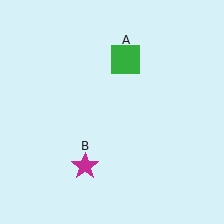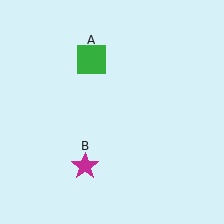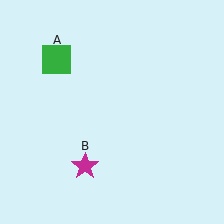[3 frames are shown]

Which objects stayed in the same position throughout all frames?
Magenta star (object B) remained stationary.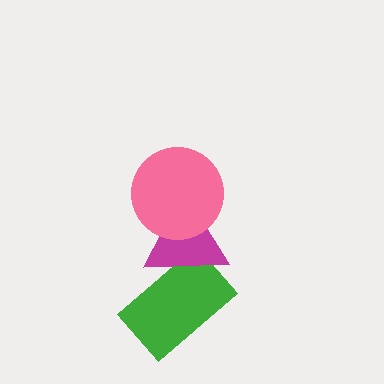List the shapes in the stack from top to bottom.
From top to bottom: the pink circle, the magenta triangle, the green rectangle.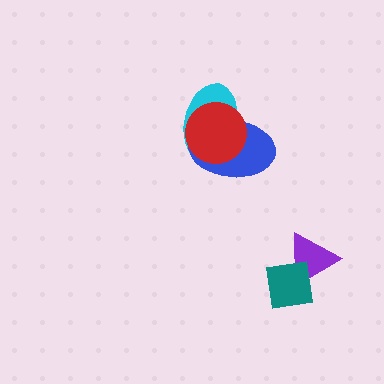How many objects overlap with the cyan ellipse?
2 objects overlap with the cyan ellipse.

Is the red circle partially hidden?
No, no other shape covers it.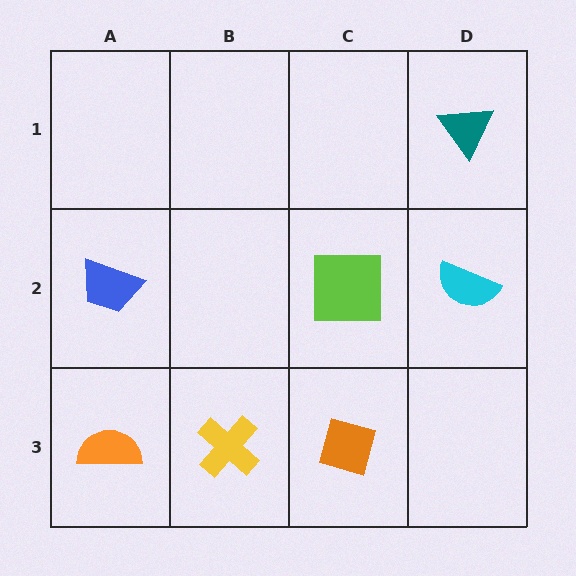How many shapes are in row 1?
1 shape.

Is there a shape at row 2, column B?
No, that cell is empty.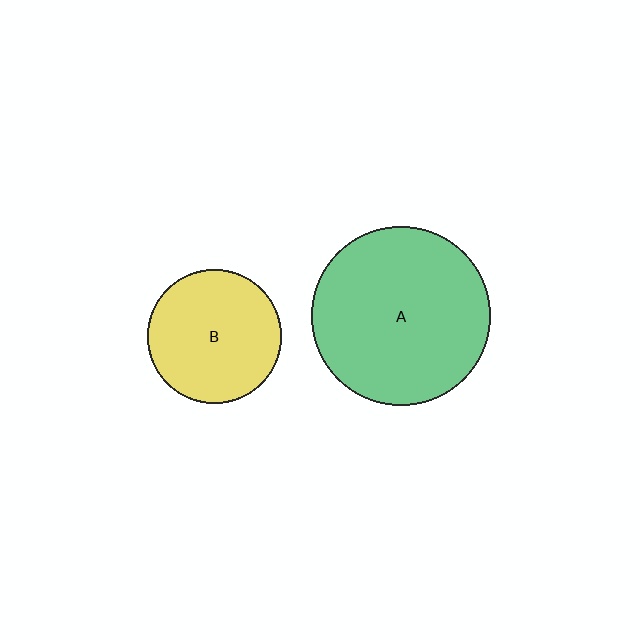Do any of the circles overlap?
No, none of the circles overlap.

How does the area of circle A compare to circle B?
Approximately 1.8 times.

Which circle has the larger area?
Circle A (green).